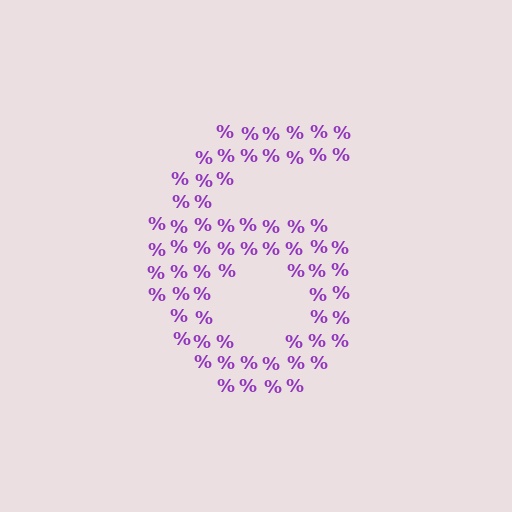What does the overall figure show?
The overall figure shows the digit 6.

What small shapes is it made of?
It is made of small percent signs.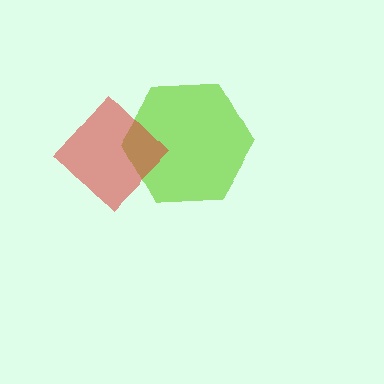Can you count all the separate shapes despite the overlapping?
Yes, there are 2 separate shapes.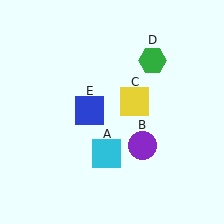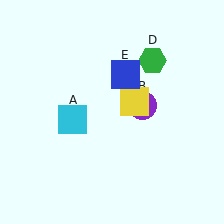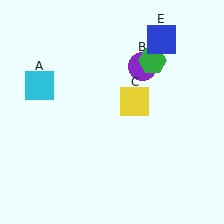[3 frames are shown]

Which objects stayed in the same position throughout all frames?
Yellow square (object C) and green hexagon (object D) remained stationary.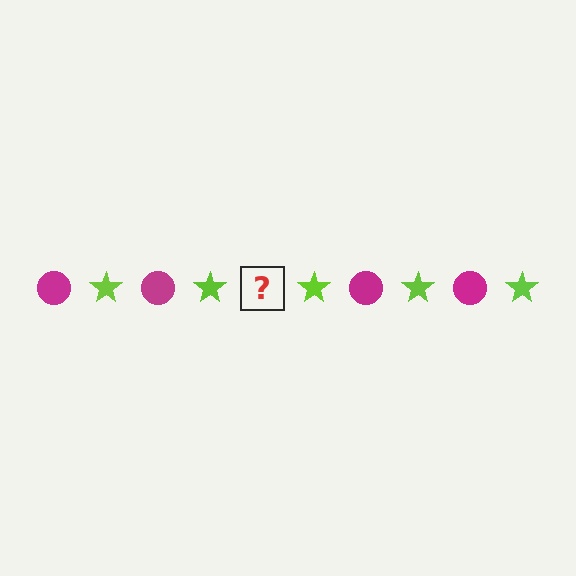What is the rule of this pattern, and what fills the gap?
The rule is that the pattern alternates between magenta circle and lime star. The gap should be filled with a magenta circle.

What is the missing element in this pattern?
The missing element is a magenta circle.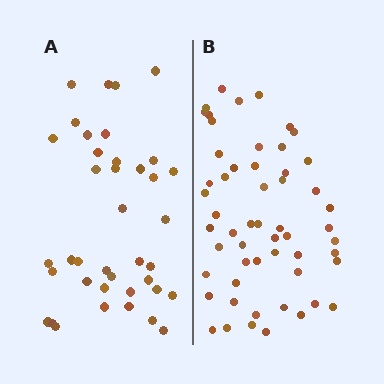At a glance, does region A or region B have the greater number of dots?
Region B (the right region) has more dots.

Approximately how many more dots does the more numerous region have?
Region B has approximately 15 more dots than region A.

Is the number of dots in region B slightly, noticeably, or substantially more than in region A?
Region B has noticeably more, but not dramatically so. The ratio is roughly 1.4 to 1.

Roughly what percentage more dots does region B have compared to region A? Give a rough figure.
About 40% more.